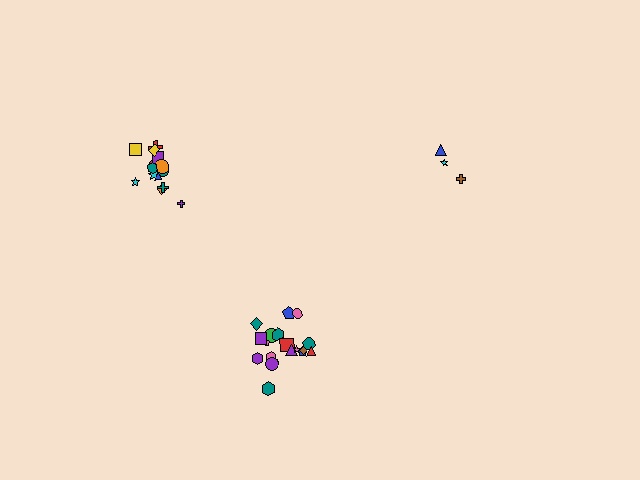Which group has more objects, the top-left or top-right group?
The top-left group.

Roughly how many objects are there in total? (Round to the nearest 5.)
Roughly 35 objects in total.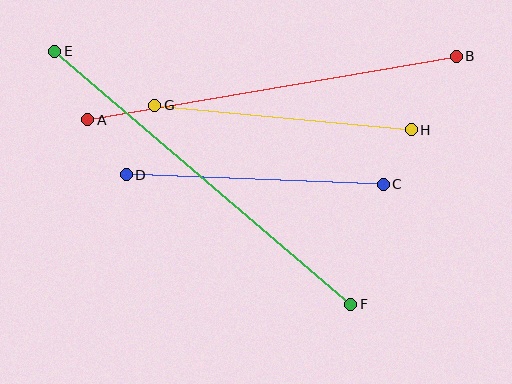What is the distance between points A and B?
The distance is approximately 374 pixels.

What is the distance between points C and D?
The distance is approximately 257 pixels.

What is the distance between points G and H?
The distance is approximately 258 pixels.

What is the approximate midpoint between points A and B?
The midpoint is at approximately (272, 88) pixels.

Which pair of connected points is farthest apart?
Points E and F are farthest apart.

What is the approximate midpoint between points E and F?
The midpoint is at approximately (203, 178) pixels.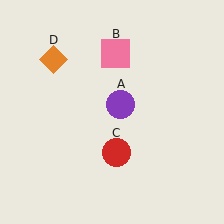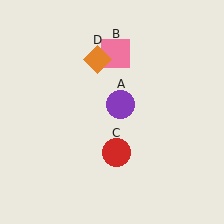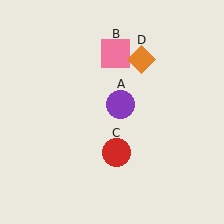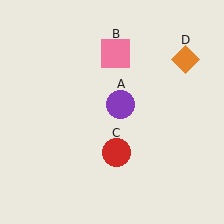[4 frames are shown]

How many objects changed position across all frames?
1 object changed position: orange diamond (object D).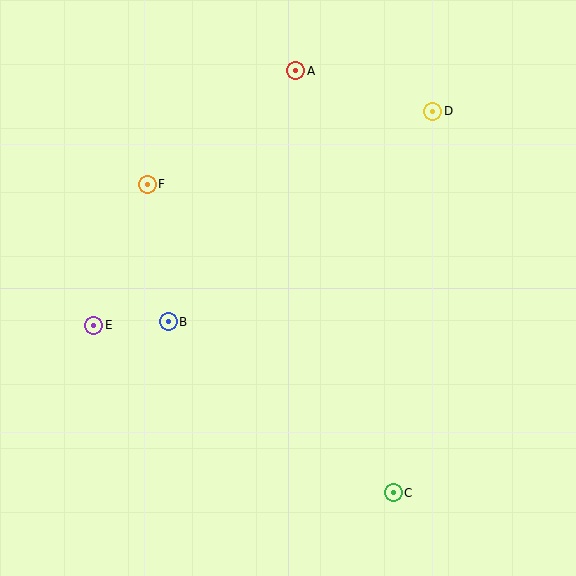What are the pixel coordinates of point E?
Point E is at (94, 325).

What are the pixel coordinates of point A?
Point A is at (296, 71).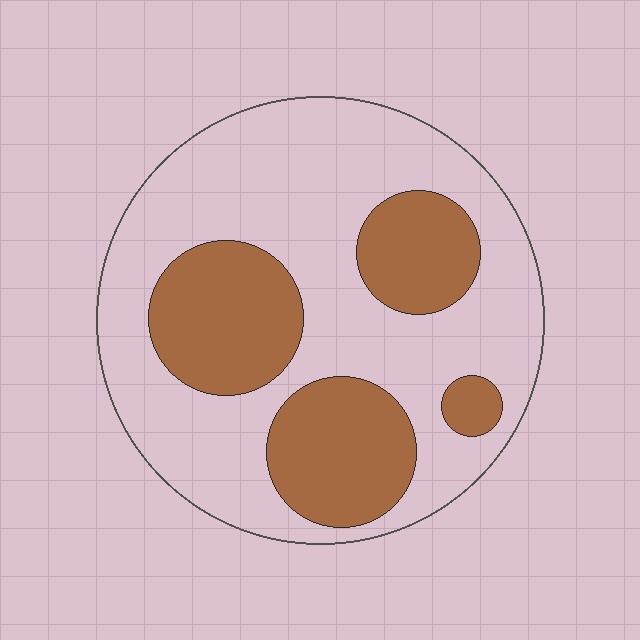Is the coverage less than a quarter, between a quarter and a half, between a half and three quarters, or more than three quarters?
Between a quarter and a half.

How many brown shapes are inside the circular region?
4.